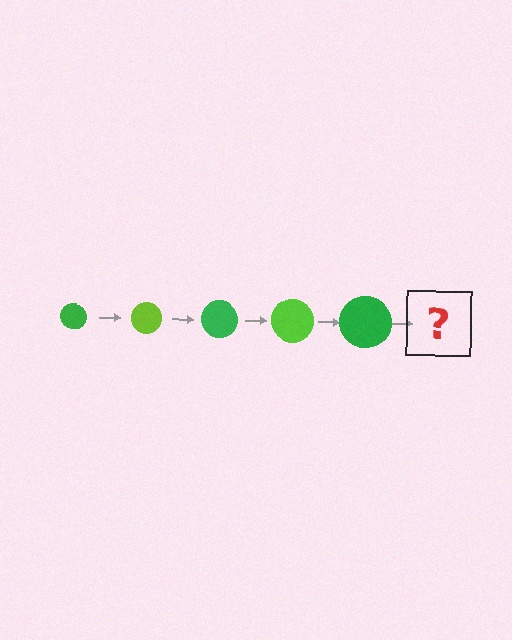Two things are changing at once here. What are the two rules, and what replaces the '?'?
The two rules are that the circle grows larger each step and the color cycles through green and lime. The '?' should be a lime circle, larger than the previous one.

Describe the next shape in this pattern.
It should be a lime circle, larger than the previous one.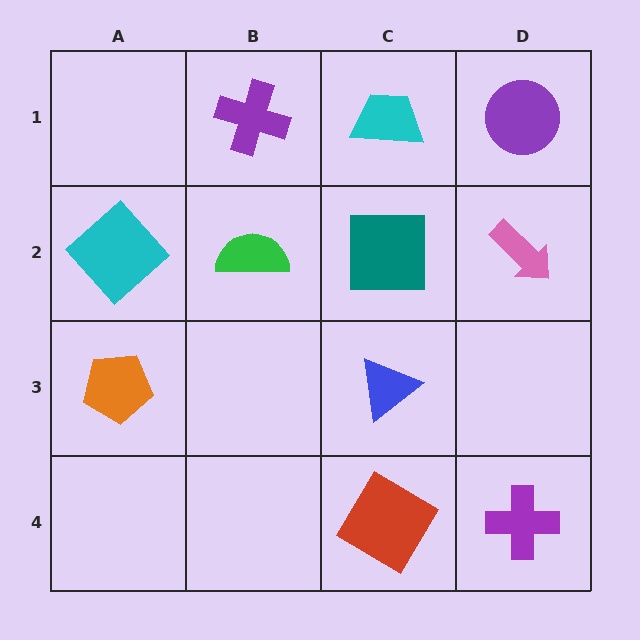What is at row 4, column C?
A red diamond.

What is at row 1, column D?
A purple circle.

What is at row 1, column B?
A purple cross.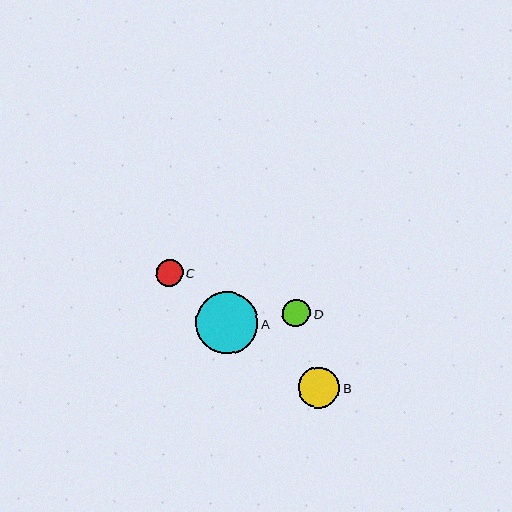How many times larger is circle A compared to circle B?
Circle A is approximately 1.5 times the size of circle B.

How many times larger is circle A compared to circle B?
Circle A is approximately 1.5 times the size of circle B.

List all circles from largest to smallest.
From largest to smallest: A, B, D, C.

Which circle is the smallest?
Circle C is the smallest with a size of approximately 27 pixels.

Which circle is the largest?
Circle A is the largest with a size of approximately 63 pixels.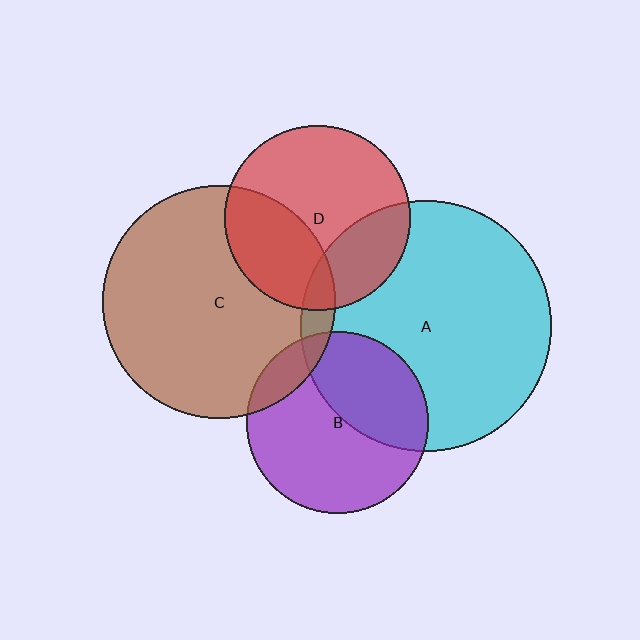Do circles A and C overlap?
Yes.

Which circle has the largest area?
Circle A (cyan).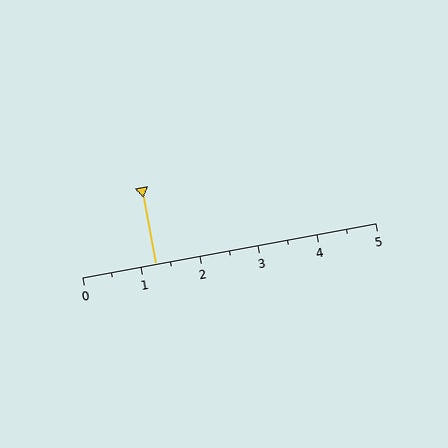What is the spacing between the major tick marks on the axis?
The major ticks are spaced 1 apart.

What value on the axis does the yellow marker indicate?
The marker indicates approximately 1.2.